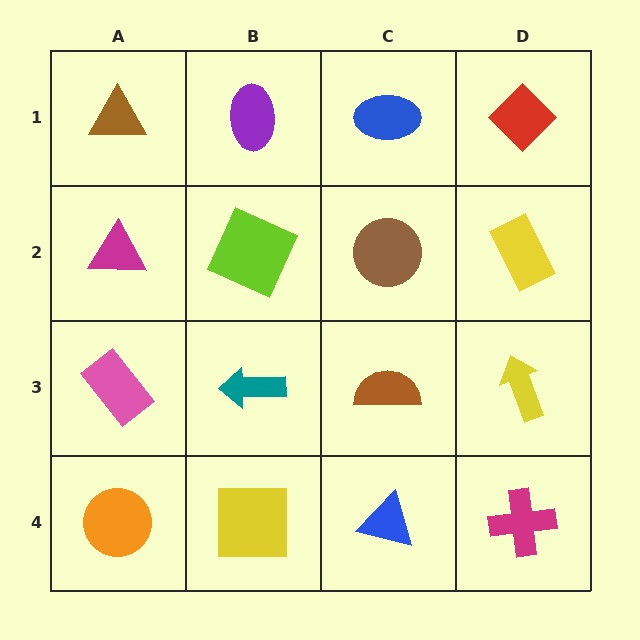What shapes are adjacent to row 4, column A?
A pink rectangle (row 3, column A), a yellow square (row 4, column B).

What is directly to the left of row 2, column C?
A lime square.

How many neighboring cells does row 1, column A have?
2.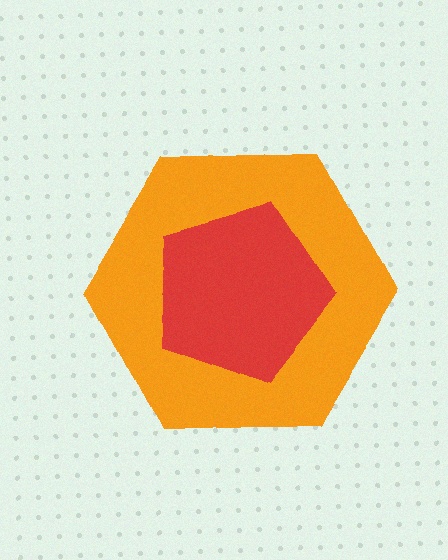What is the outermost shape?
The orange hexagon.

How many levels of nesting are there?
2.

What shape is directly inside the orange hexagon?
The red pentagon.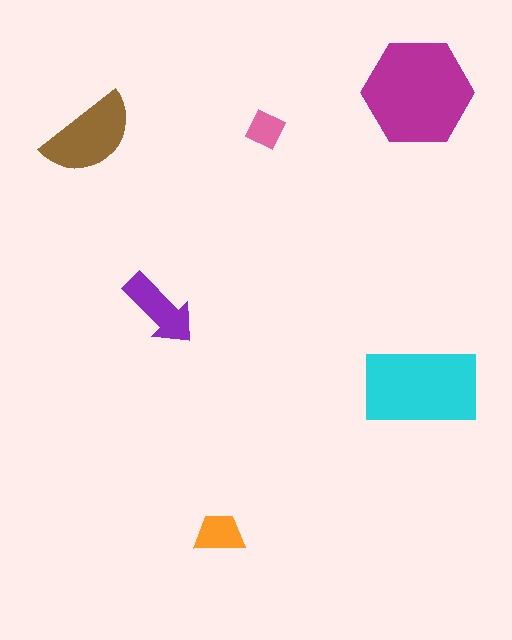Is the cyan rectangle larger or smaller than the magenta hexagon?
Smaller.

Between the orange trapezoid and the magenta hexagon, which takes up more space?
The magenta hexagon.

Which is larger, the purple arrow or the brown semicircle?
The brown semicircle.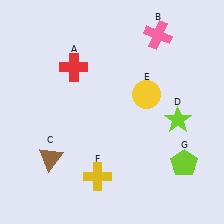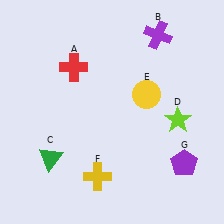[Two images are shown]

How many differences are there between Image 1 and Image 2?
There are 3 differences between the two images.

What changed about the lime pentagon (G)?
In Image 1, G is lime. In Image 2, it changed to purple.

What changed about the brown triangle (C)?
In Image 1, C is brown. In Image 2, it changed to green.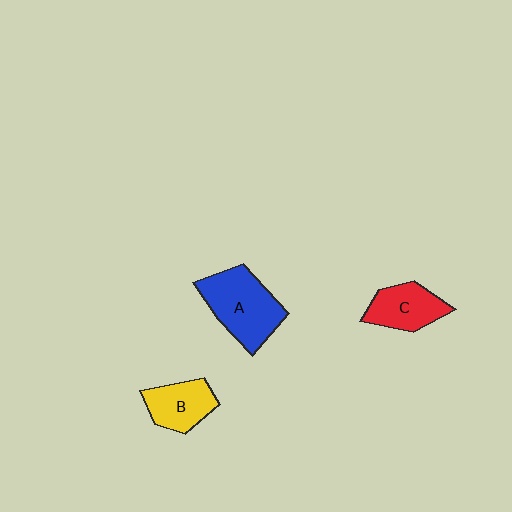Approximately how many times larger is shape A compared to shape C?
Approximately 1.5 times.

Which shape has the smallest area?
Shape B (yellow).